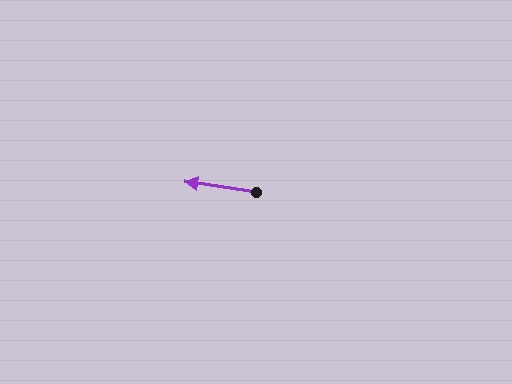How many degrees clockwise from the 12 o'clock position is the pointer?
Approximately 278 degrees.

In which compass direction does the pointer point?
West.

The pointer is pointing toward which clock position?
Roughly 9 o'clock.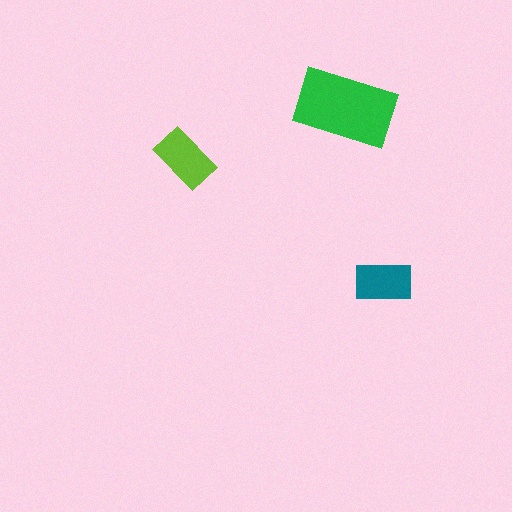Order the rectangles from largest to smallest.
the green one, the lime one, the teal one.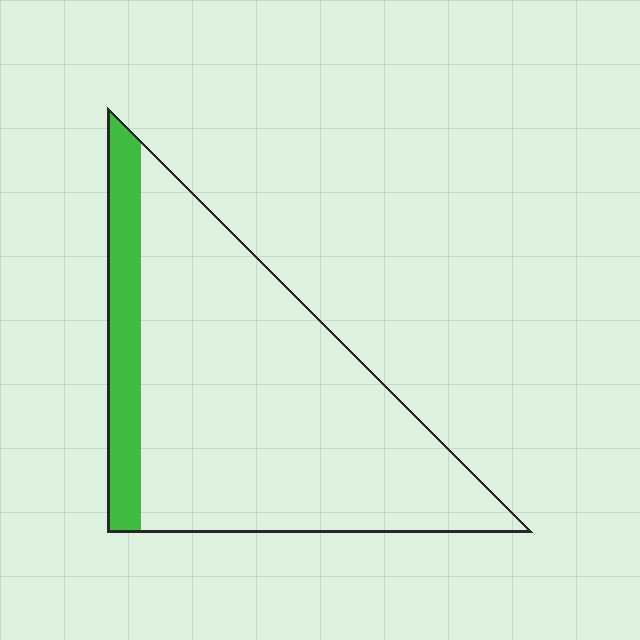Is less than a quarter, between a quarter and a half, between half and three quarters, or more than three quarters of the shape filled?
Less than a quarter.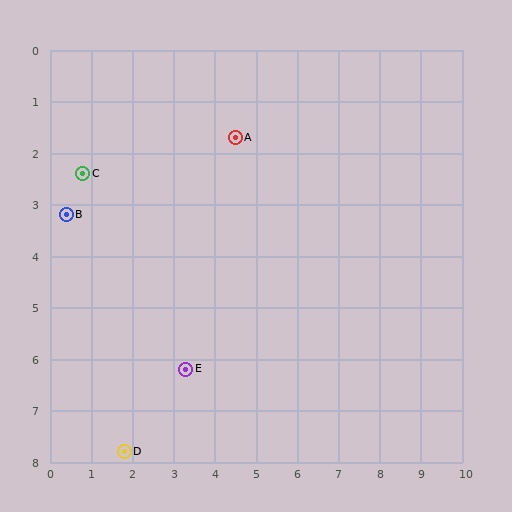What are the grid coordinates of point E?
Point E is at approximately (3.3, 6.2).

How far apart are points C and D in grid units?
Points C and D are about 5.5 grid units apart.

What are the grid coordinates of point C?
Point C is at approximately (0.8, 2.4).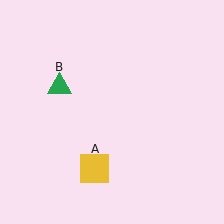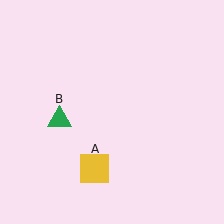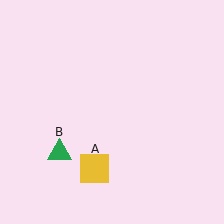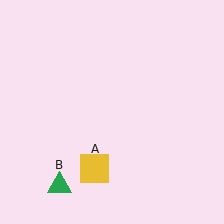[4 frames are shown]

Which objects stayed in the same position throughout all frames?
Yellow square (object A) remained stationary.